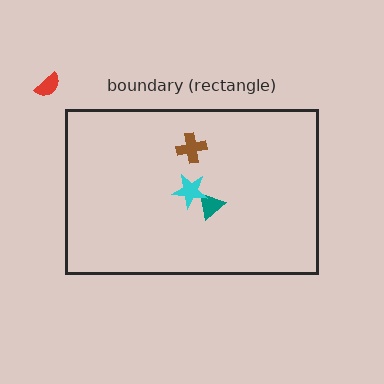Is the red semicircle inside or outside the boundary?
Outside.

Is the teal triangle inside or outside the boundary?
Inside.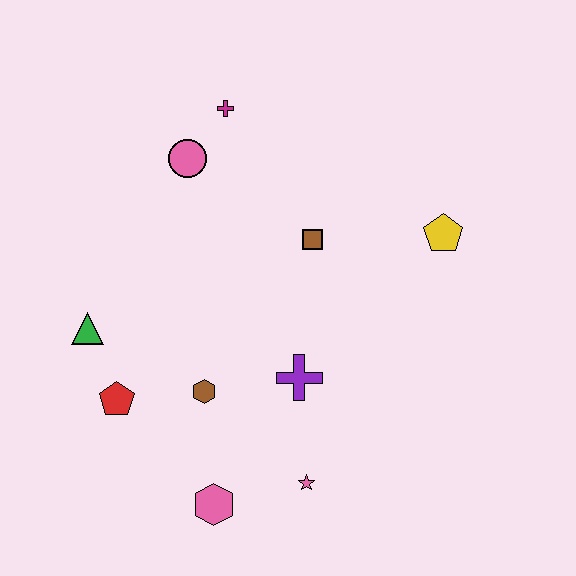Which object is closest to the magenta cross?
The pink circle is closest to the magenta cross.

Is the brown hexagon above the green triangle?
No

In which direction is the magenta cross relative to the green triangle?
The magenta cross is above the green triangle.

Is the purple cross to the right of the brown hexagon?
Yes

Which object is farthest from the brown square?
The pink hexagon is farthest from the brown square.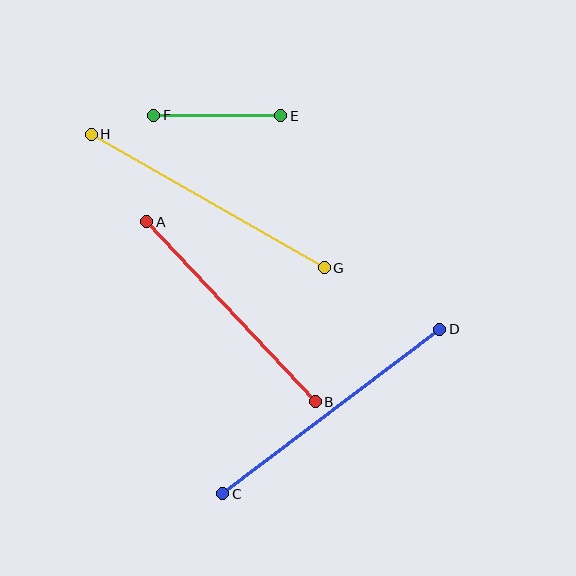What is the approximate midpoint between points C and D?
The midpoint is at approximately (331, 411) pixels.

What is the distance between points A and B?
The distance is approximately 246 pixels.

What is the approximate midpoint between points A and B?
The midpoint is at approximately (231, 312) pixels.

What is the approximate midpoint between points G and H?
The midpoint is at approximately (208, 201) pixels.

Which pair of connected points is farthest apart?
Points C and D are farthest apart.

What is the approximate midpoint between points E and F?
The midpoint is at approximately (217, 116) pixels.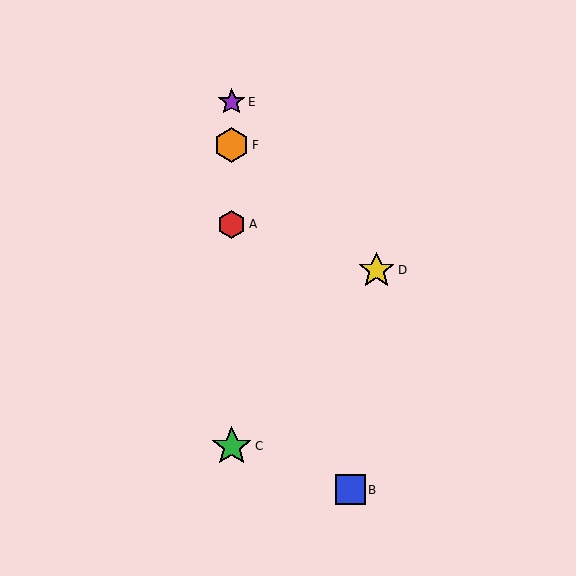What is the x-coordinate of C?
Object C is at x≈232.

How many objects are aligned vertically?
4 objects (A, C, E, F) are aligned vertically.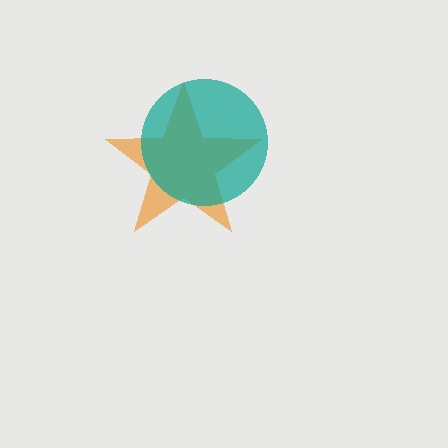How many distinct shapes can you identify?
There are 2 distinct shapes: an orange star, a teal circle.